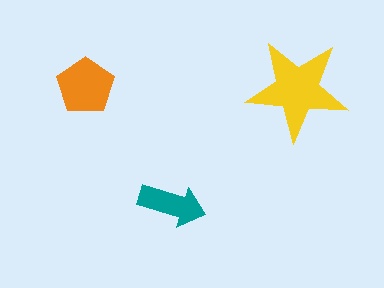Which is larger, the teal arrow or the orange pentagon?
The orange pentagon.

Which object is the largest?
The yellow star.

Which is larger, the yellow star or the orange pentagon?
The yellow star.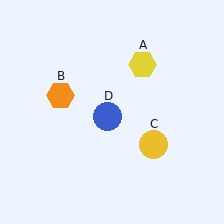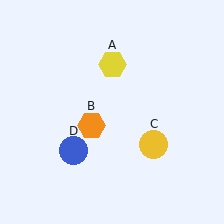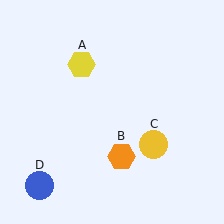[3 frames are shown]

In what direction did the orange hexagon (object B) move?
The orange hexagon (object B) moved down and to the right.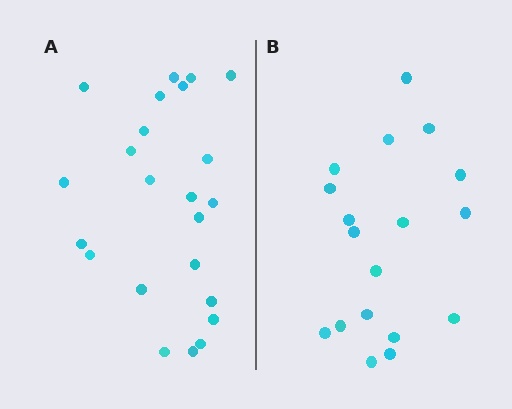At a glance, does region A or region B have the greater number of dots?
Region A (the left region) has more dots.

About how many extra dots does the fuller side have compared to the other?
Region A has about 5 more dots than region B.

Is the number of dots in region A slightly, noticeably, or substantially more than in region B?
Region A has noticeably more, but not dramatically so. The ratio is roughly 1.3 to 1.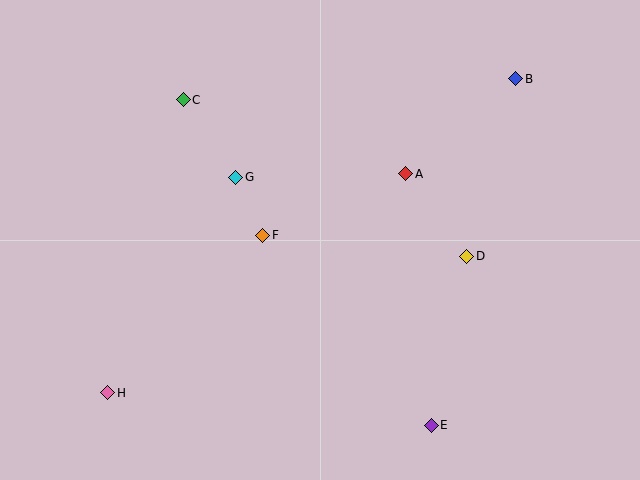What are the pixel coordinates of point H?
Point H is at (108, 393).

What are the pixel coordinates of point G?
Point G is at (236, 177).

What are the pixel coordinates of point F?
Point F is at (263, 235).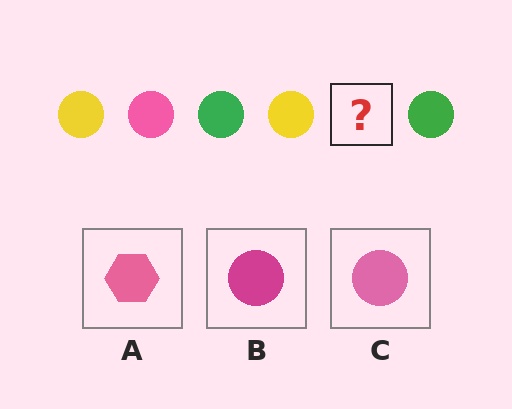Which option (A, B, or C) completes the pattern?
C.